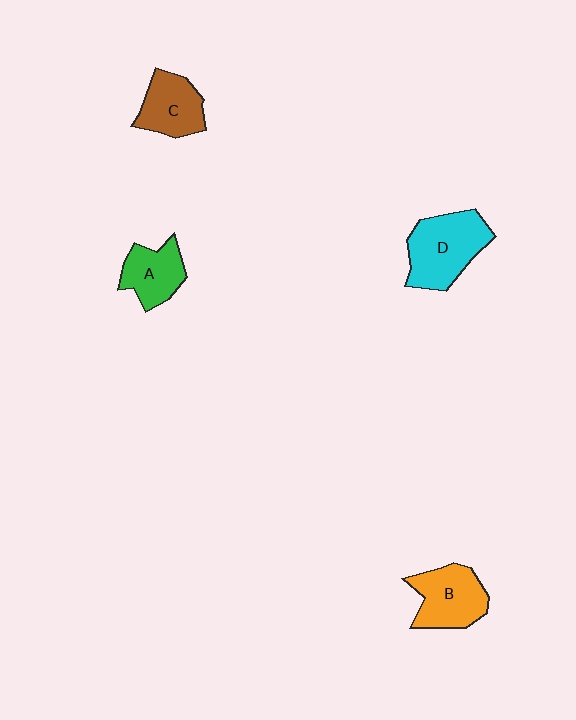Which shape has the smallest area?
Shape A (green).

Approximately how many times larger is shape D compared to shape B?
Approximately 1.2 times.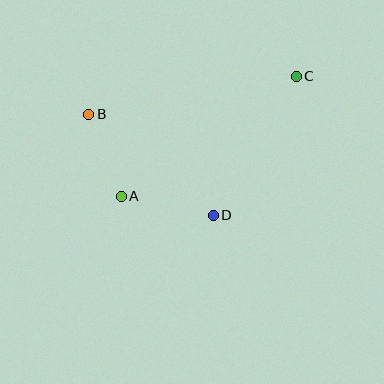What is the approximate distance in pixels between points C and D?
The distance between C and D is approximately 162 pixels.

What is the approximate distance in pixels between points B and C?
The distance between B and C is approximately 211 pixels.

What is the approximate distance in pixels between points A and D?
The distance between A and D is approximately 94 pixels.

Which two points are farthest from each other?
Points A and C are farthest from each other.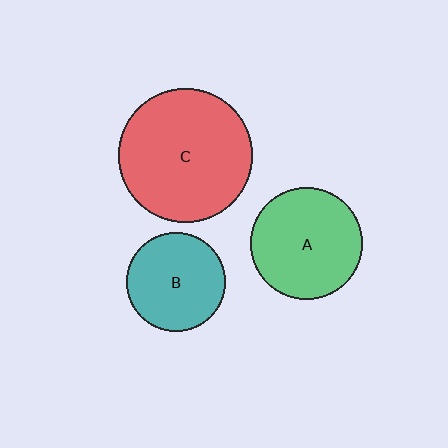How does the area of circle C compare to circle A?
Approximately 1.4 times.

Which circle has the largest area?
Circle C (red).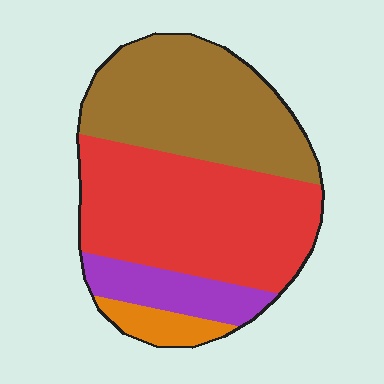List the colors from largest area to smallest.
From largest to smallest: red, brown, purple, orange.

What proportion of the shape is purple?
Purple covers around 10% of the shape.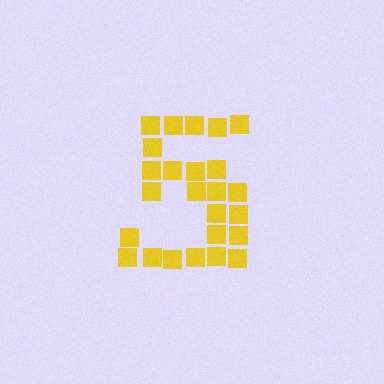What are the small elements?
The small elements are squares.